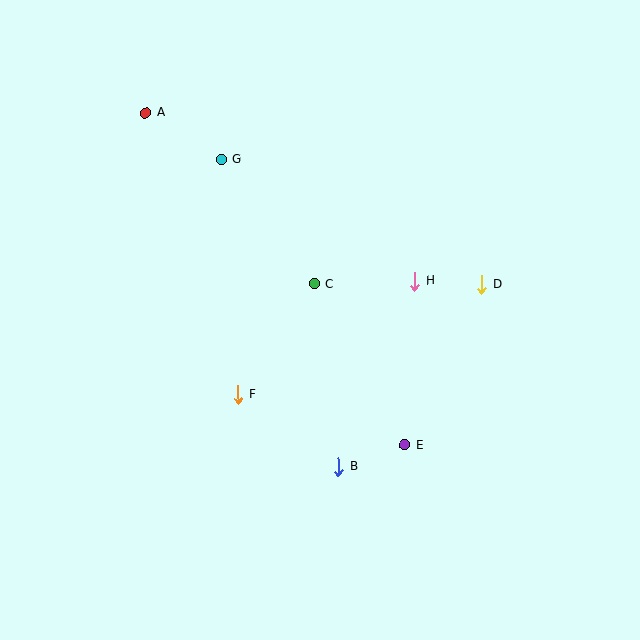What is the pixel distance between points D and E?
The distance between D and E is 178 pixels.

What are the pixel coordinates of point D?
Point D is at (482, 285).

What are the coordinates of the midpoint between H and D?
The midpoint between H and D is at (448, 283).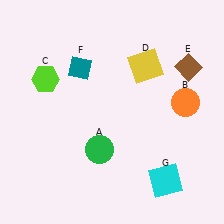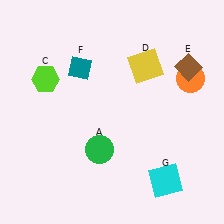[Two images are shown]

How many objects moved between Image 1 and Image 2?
1 object moved between the two images.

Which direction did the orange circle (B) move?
The orange circle (B) moved up.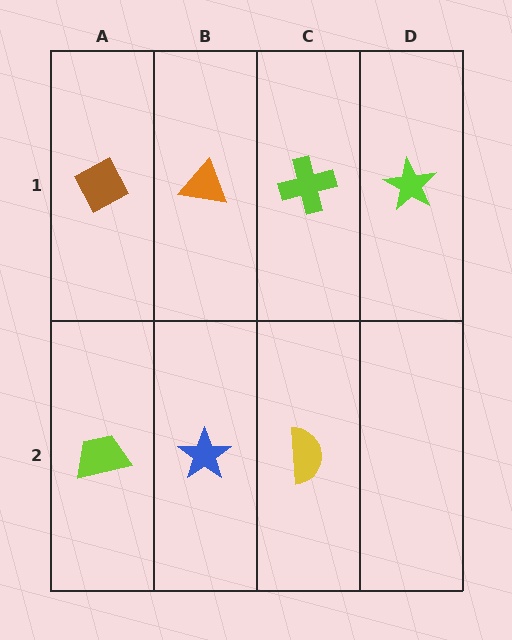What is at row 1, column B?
An orange triangle.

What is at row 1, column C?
A lime cross.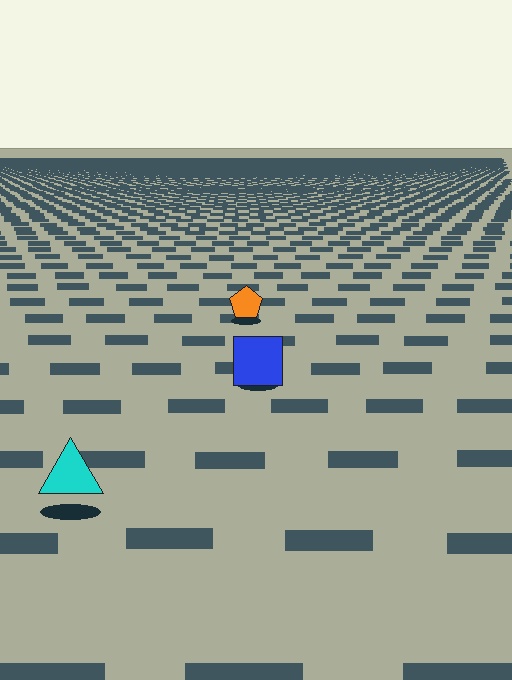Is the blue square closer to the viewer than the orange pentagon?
Yes. The blue square is closer — you can tell from the texture gradient: the ground texture is coarser near it.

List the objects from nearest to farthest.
From nearest to farthest: the cyan triangle, the blue square, the orange pentagon.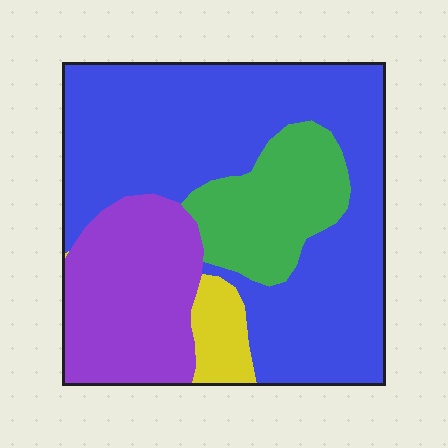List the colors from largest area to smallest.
From largest to smallest: blue, purple, green, yellow.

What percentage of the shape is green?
Green takes up about one sixth (1/6) of the shape.